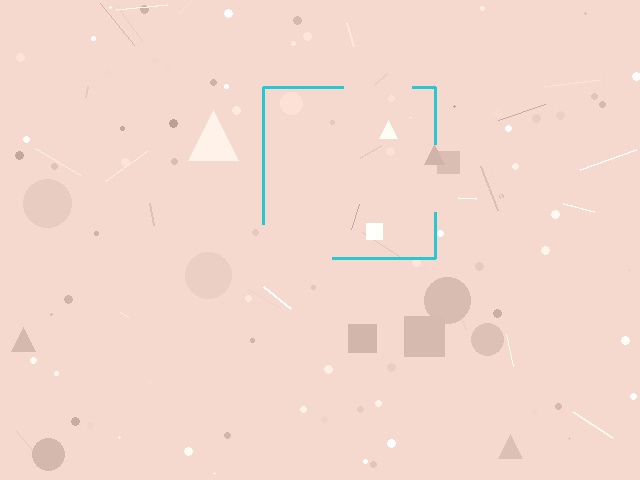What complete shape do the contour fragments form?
The contour fragments form a square.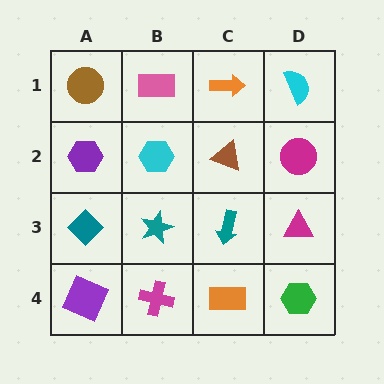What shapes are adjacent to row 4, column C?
A teal arrow (row 3, column C), a magenta cross (row 4, column B), a green hexagon (row 4, column D).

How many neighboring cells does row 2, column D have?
3.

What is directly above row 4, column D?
A magenta triangle.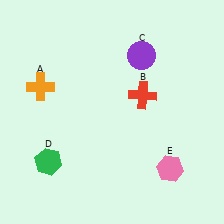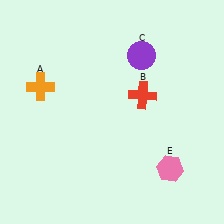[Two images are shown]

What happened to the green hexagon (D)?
The green hexagon (D) was removed in Image 2. It was in the bottom-left area of Image 1.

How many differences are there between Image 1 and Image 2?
There is 1 difference between the two images.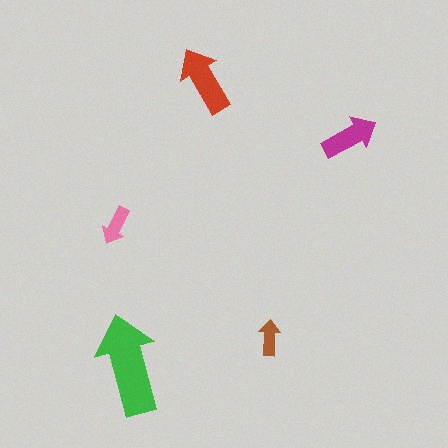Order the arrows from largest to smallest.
the green one, the red one, the magenta one, the pink one, the brown one.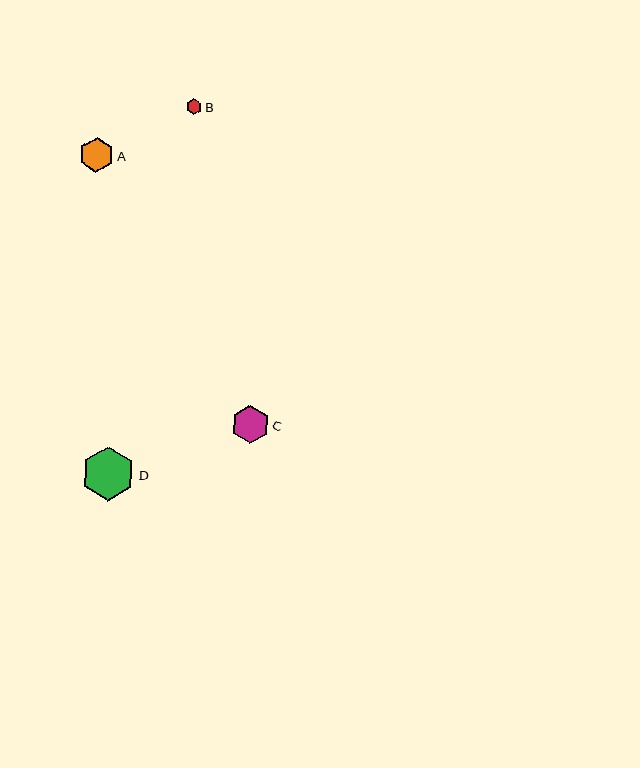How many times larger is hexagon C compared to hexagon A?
Hexagon C is approximately 1.1 times the size of hexagon A.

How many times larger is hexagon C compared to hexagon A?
Hexagon C is approximately 1.1 times the size of hexagon A.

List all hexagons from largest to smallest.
From largest to smallest: D, C, A, B.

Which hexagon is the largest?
Hexagon D is the largest with a size of approximately 54 pixels.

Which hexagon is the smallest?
Hexagon B is the smallest with a size of approximately 16 pixels.